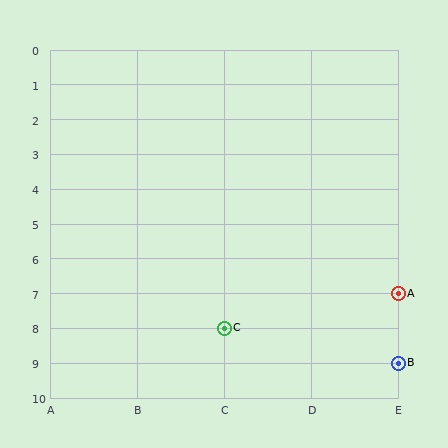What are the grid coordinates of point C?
Point C is at grid coordinates (C, 8).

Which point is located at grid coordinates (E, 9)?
Point B is at (E, 9).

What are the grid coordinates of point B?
Point B is at grid coordinates (E, 9).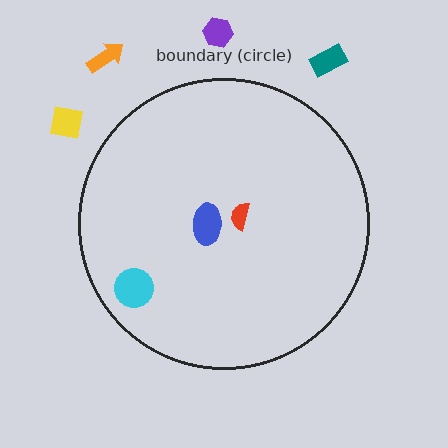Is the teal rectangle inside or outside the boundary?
Outside.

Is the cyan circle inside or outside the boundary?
Inside.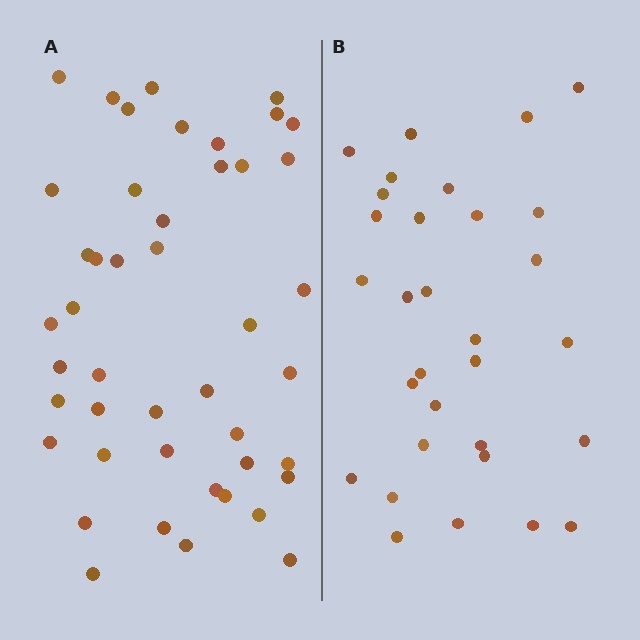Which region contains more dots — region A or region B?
Region A (the left region) has more dots.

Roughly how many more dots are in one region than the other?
Region A has approximately 15 more dots than region B.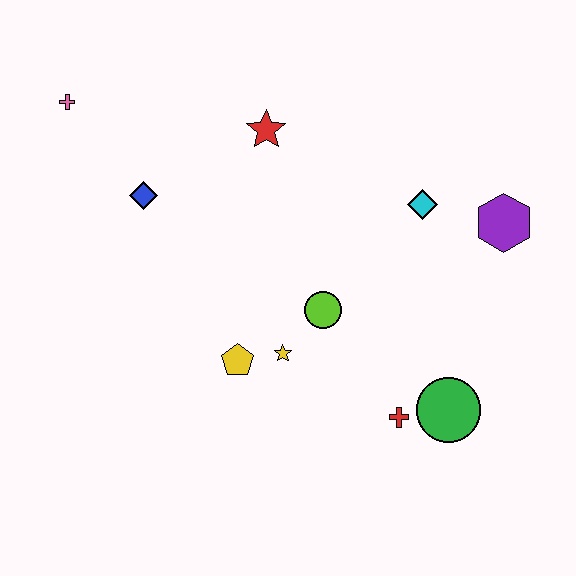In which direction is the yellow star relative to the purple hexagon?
The yellow star is to the left of the purple hexagon.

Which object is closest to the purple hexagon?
The cyan diamond is closest to the purple hexagon.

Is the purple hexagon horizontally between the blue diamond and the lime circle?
No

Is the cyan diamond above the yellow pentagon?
Yes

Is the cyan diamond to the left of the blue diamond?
No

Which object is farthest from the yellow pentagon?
The pink cross is farthest from the yellow pentagon.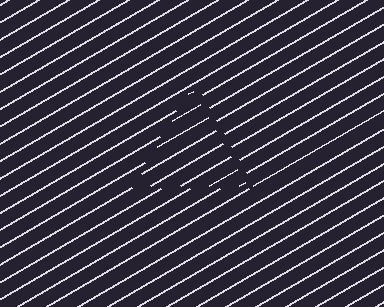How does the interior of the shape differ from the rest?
The interior of the shape contains the same grating, shifted by half a period — the contour is defined by the phase discontinuity where line-ends from the inner and outer gratings abut.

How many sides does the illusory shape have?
3 sides — the line-ends trace a triangle.